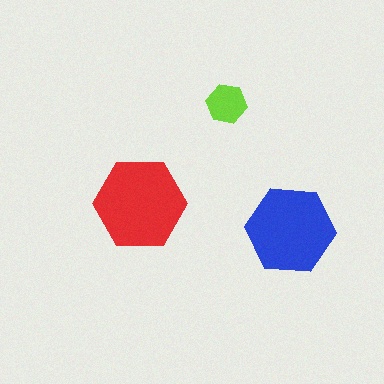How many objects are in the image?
There are 3 objects in the image.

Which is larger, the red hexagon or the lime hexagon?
The red one.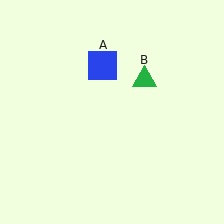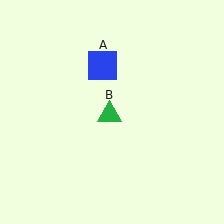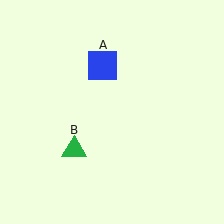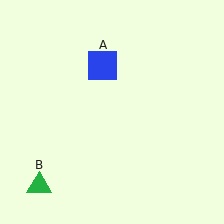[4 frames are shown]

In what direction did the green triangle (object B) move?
The green triangle (object B) moved down and to the left.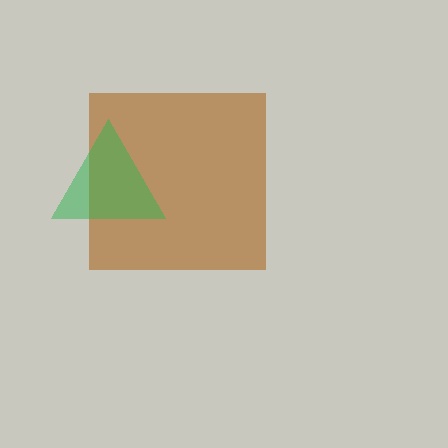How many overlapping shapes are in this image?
There are 2 overlapping shapes in the image.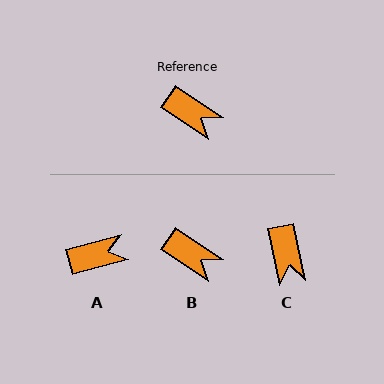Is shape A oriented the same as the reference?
No, it is off by about 49 degrees.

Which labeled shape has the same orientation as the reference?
B.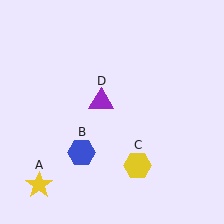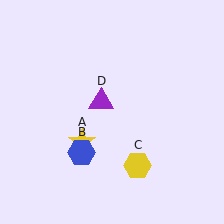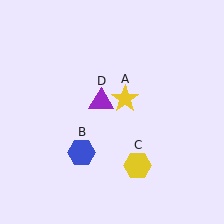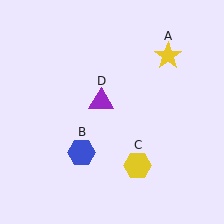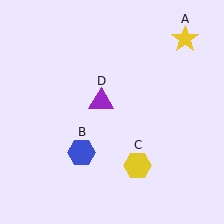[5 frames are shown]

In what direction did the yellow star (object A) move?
The yellow star (object A) moved up and to the right.